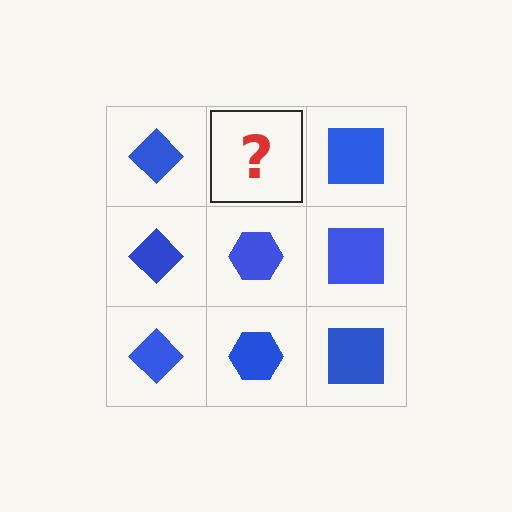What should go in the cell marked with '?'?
The missing cell should contain a blue hexagon.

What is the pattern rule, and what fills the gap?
The rule is that each column has a consistent shape. The gap should be filled with a blue hexagon.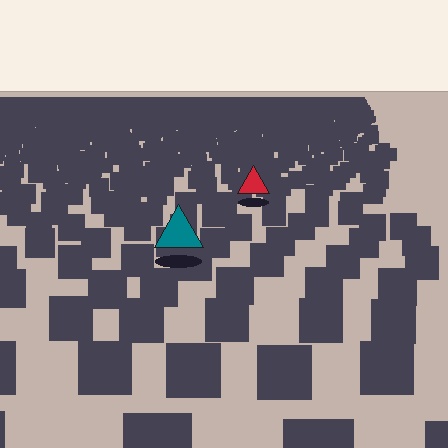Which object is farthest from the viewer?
The red triangle is farthest from the viewer. It appears smaller and the ground texture around it is denser.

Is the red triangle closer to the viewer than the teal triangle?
No. The teal triangle is closer — you can tell from the texture gradient: the ground texture is coarser near it.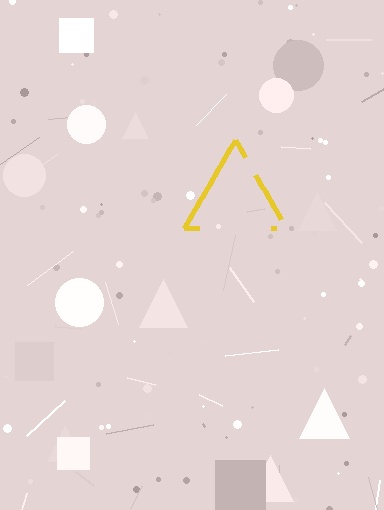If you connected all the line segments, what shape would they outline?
They would outline a triangle.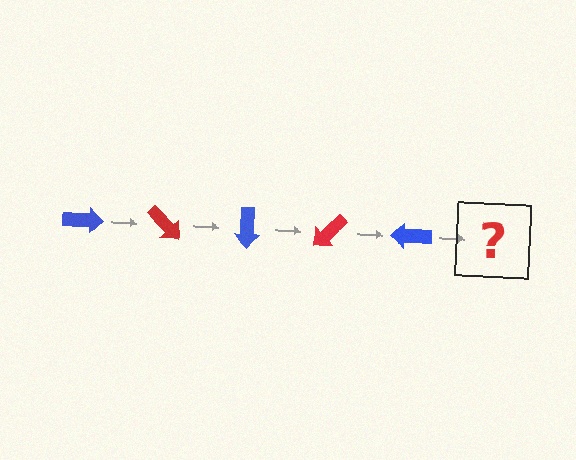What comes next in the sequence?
The next element should be a red arrow, rotated 225 degrees from the start.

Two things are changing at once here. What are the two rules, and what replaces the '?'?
The two rules are that it rotates 45 degrees each step and the color cycles through blue and red. The '?' should be a red arrow, rotated 225 degrees from the start.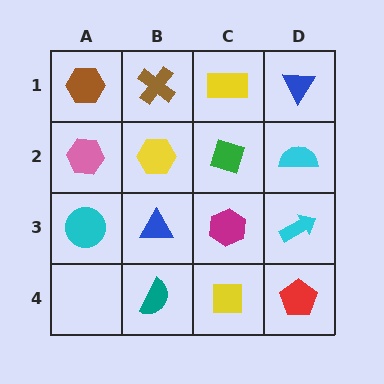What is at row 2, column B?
A yellow hexagon.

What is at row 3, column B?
A blue triangle.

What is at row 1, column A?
A brown hexagon.